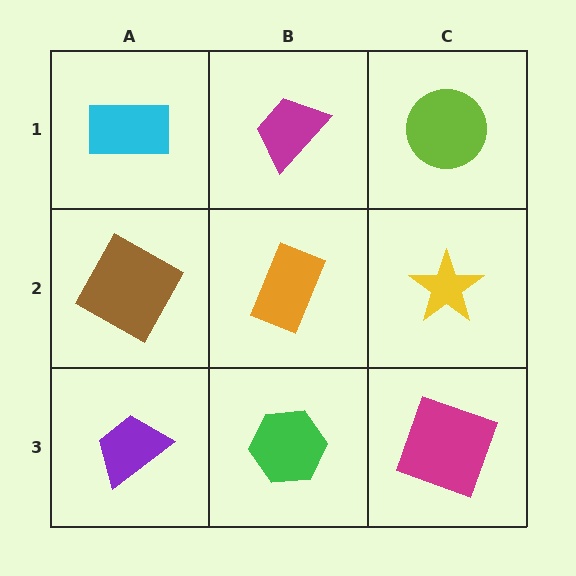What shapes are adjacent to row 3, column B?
An orange rectangle (row 2, column B), a purple trapezoid (row 3, column A), a magenta square (row 3, column C).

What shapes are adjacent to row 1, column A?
A brown square (row 2, column A), a magenta trapezoid (row 1, column B).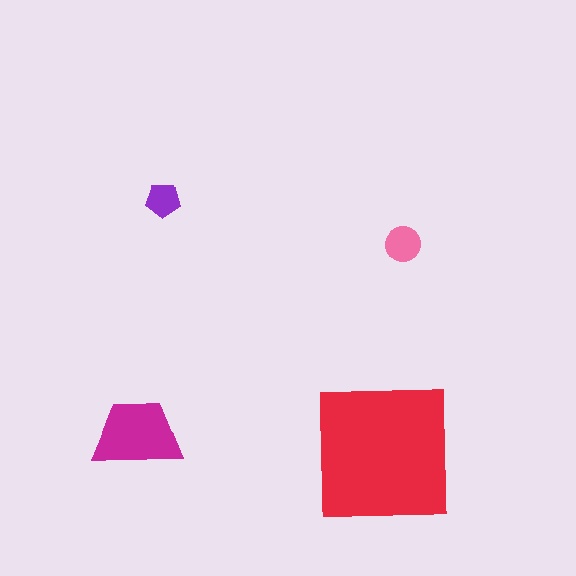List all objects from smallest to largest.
The purple pentagon, the pink circle, the magenta trapezoid, the red square.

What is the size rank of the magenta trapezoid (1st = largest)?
2nd.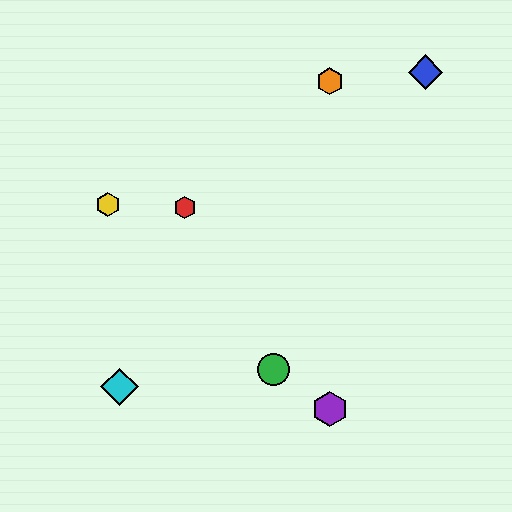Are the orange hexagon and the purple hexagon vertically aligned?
Yes, both are at x≈330.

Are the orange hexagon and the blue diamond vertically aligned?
No, the orange hexagon is at x≈330 and the blue diamond is at x≈426.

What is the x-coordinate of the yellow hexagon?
The yellow hexagon is at x≈108.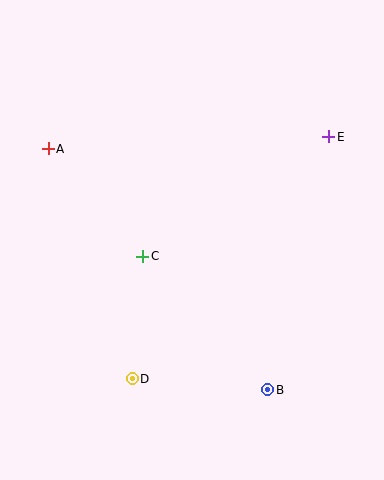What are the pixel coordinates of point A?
Point A is at (48, 149).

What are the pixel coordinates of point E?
Point E is at (329, 137).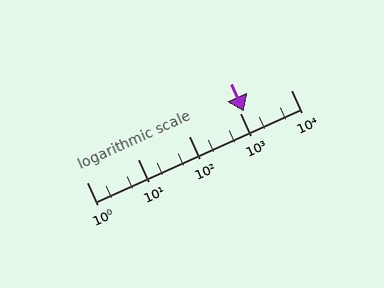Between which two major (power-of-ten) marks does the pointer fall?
The pointer is between 1000 and 10000.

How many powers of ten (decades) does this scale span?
The scale spans 4 decades, from 1 to 10000.